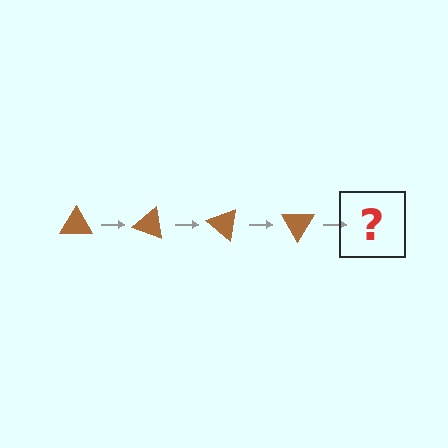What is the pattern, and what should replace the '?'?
The pattern is that the triangle rotates 20 degrees each step. The '?' should be a brown triangle rotated 80 degrees.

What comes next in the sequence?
The next element should be a brown triangle rotated 80 degrees.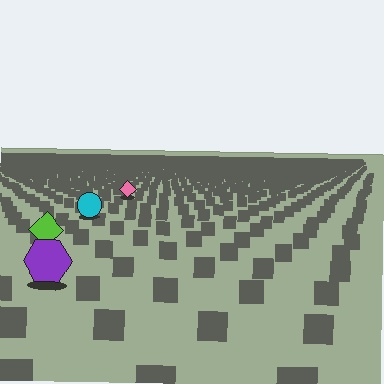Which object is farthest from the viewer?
The pink diamond is farthest from the viewer. It appears smaller and the ground texture around it is denser.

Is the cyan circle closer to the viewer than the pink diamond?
Yes. The cyan circle is closer — you can tell from the texture gradient: the ground texture is coarser near it.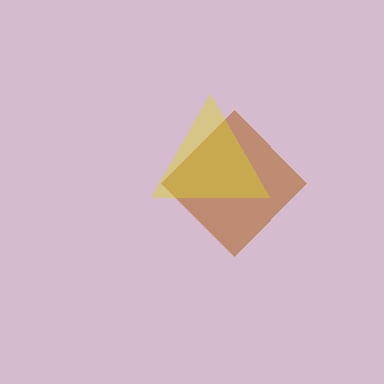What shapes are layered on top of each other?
The layered shapes are: a brown diamond, a yellow triangle.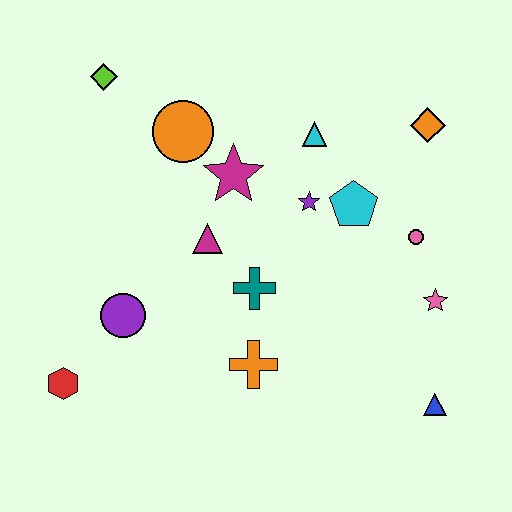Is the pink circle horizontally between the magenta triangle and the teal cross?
No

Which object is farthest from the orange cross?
The lime diamond is farthest from the orange cross.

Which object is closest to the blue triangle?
The pink star is closest to the blue triangle.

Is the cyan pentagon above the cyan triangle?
No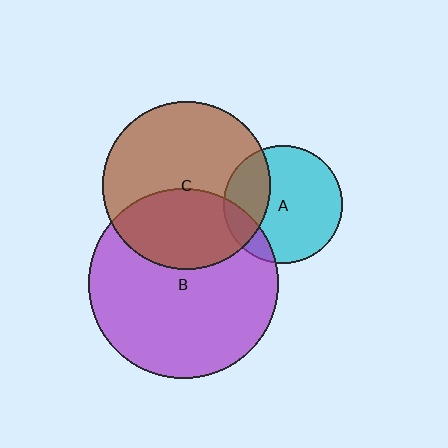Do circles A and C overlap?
Yes.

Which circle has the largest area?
Circle B (purple).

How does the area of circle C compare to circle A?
Approximately 2.0 times.